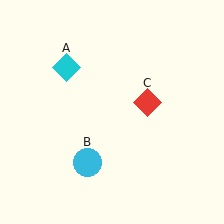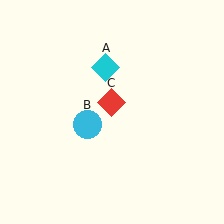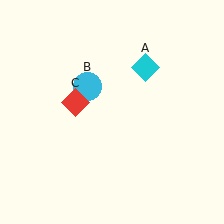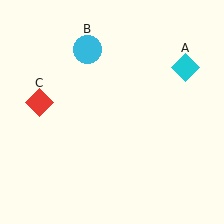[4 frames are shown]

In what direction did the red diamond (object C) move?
The red diamond (object C) moved left.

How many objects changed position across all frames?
3 objects changed position: cyan diamond (object A), cyan circle (object B), red diamond (object C).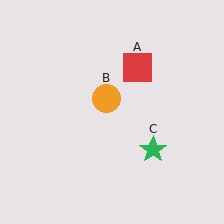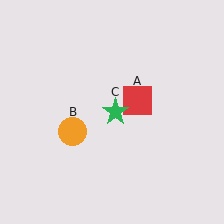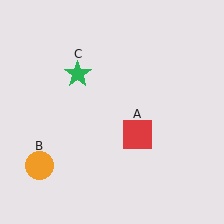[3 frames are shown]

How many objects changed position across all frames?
3 objects changed position: red square (object A), orange circle (object B), green star (object C).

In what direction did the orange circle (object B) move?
The orange circle (object B) moved down and to the left.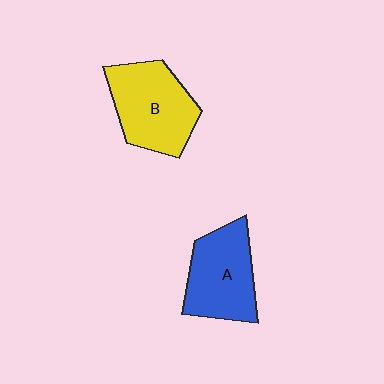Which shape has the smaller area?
Shape A (blue).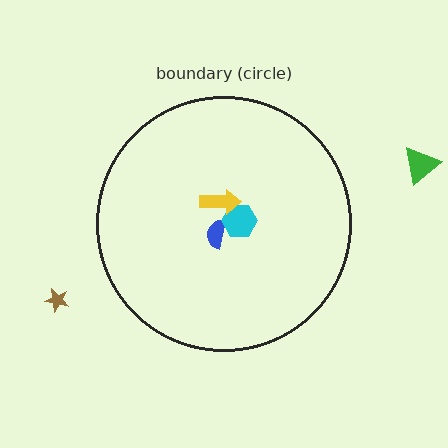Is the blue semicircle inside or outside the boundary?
Inside.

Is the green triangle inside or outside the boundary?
Outside.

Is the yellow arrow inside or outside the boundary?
Inside.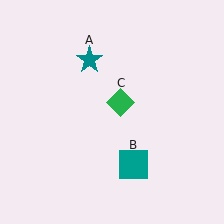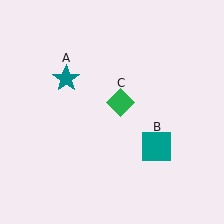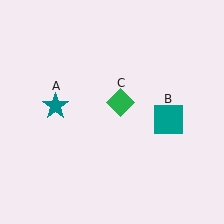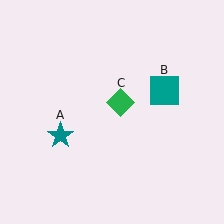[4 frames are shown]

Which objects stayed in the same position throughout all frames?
Green diamond (object C) remained stationary.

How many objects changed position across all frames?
2 objects changed position: teal star (object A), teal square (object B).